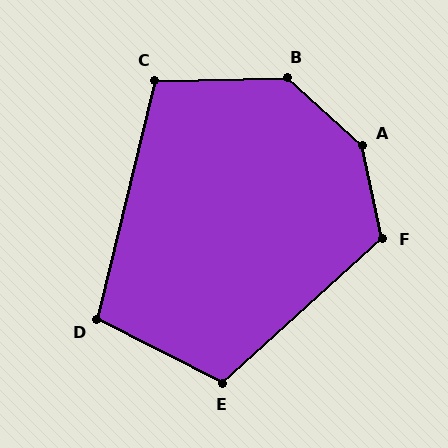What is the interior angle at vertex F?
Approximately 120 degrees (obtuse).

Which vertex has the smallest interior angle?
D, at approximately 103 degrees.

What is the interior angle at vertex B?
Approximately 137 degrees (obtuse).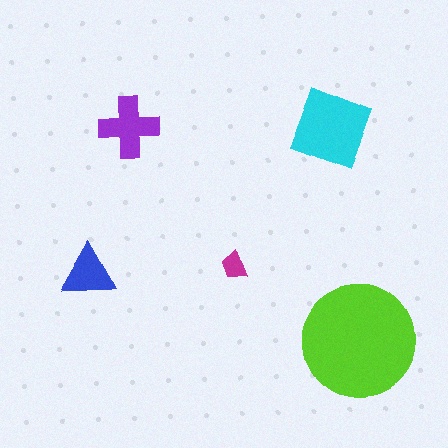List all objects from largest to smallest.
The lime circle, the cyan diamond, the purple cross, the blue triangle, the magenta trapezoid.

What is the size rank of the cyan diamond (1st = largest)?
2nd.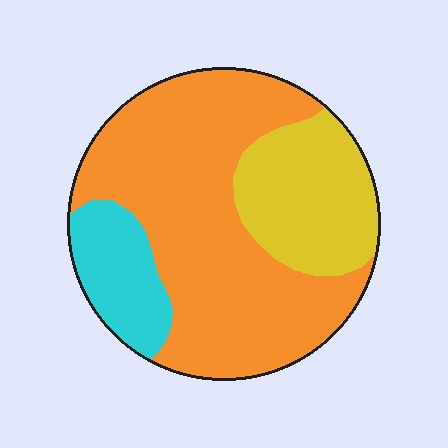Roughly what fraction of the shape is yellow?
Yellow covers roughly 25% of the shape.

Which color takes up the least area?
Cyan, at roughly 15%.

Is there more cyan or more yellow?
Yellow.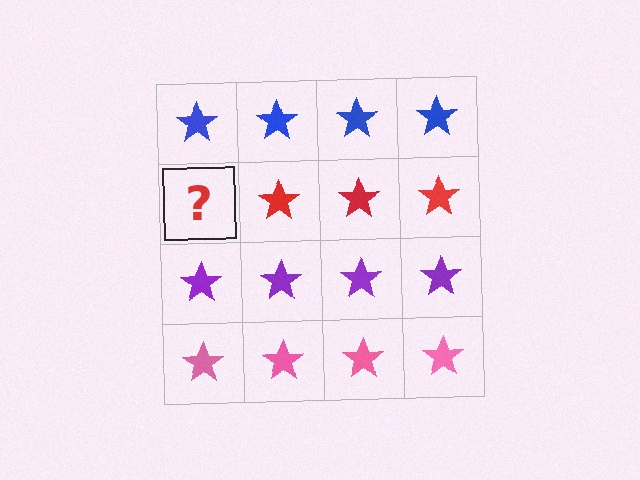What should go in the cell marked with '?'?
The missing cell should contain a red star.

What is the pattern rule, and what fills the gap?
The rule is that each row has a consistent color. The gap should be filled with a red star.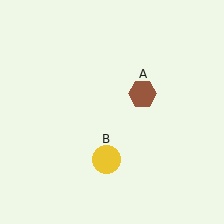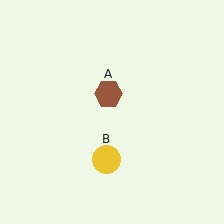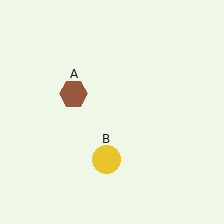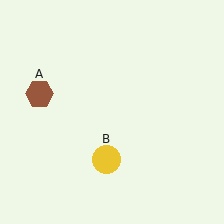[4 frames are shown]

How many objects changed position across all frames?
1 object changed position: brown hexagon (object A).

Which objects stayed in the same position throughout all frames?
Yellow circle (object B) remained stationary.